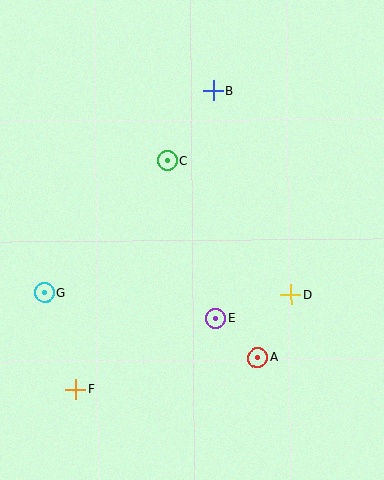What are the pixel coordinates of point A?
Point A is at (258, 358).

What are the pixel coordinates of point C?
Point C is at (168, 161).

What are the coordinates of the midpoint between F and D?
The midpoint between F and D is at (184, 342).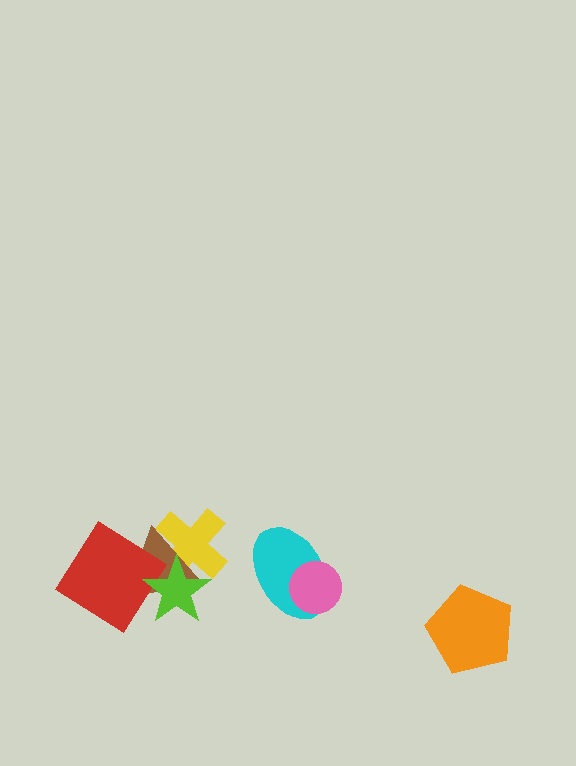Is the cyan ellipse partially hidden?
Yes, it is partially covered by another shape.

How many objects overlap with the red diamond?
2 objects overlap with the red diamond.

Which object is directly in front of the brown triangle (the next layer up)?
The red diamond is directly in front of the brown triangle.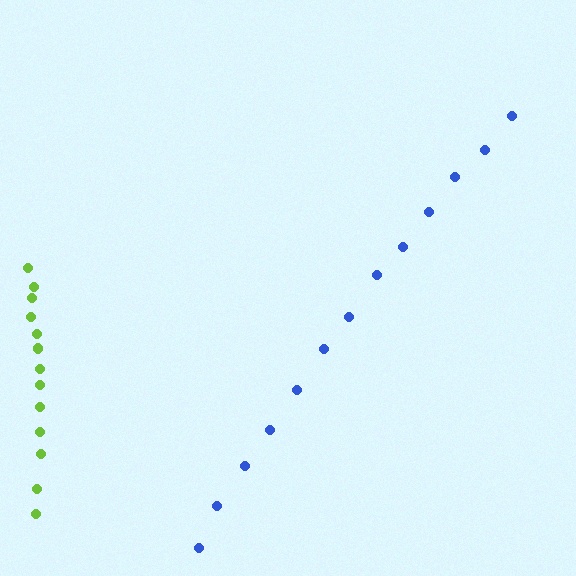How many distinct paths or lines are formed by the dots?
There are 2 distinct paths.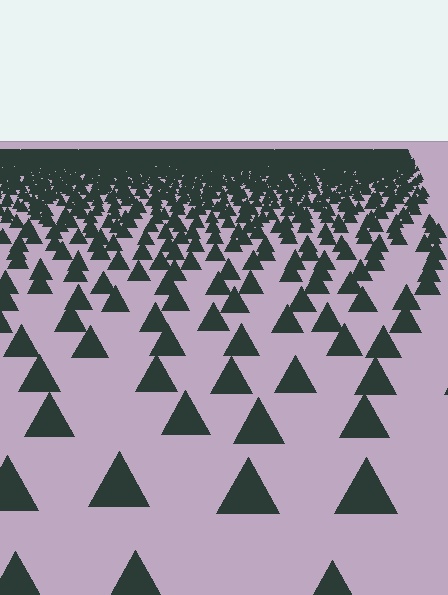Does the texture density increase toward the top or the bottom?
Density increases toward the top.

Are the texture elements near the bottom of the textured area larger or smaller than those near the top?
Larger. Near the bottom, elements are closer to the viewer and appear at a bigger on-screen size.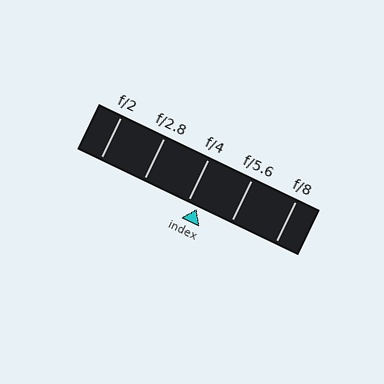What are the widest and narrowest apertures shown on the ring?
The widest aperture shown is f/2 and the narrowest is f/8.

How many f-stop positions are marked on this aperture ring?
There are 5 f-stop positions marked.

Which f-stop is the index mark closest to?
The index mark is closest to f/4.